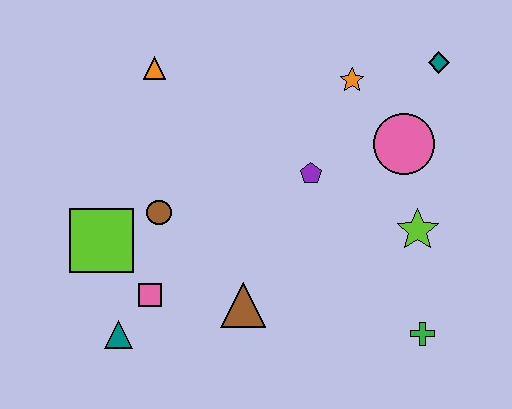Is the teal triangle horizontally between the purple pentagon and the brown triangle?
No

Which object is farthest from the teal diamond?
The teal triangle is farthest from the teal diamond.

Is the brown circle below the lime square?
No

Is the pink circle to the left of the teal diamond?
Yes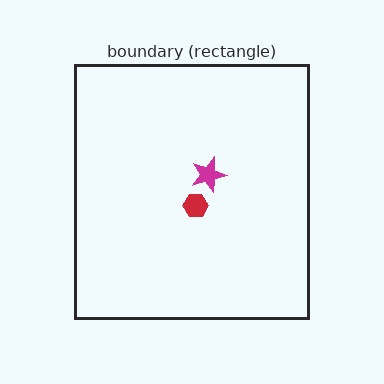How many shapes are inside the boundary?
2 inside, 0 outside.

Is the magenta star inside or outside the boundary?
Inside.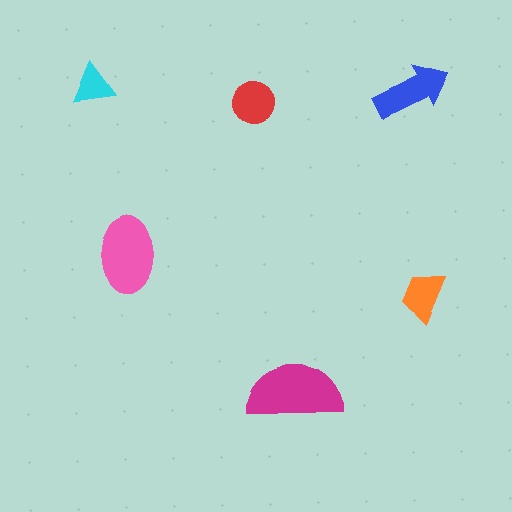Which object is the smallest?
The cyan triangle.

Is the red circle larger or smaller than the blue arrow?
Smaller.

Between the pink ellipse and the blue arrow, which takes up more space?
The pink ellipse.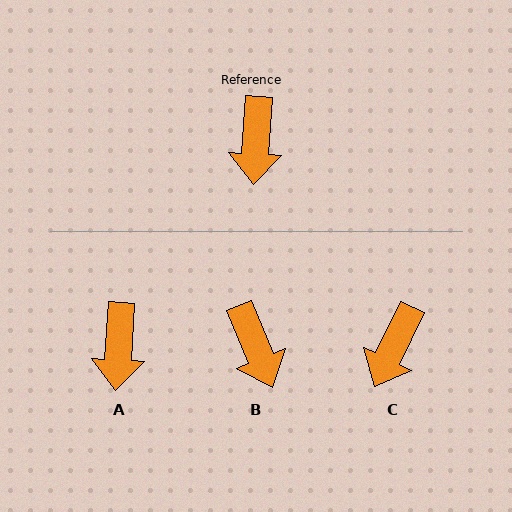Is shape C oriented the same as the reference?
No, it is off by about 22 degrees.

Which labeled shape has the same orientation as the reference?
A.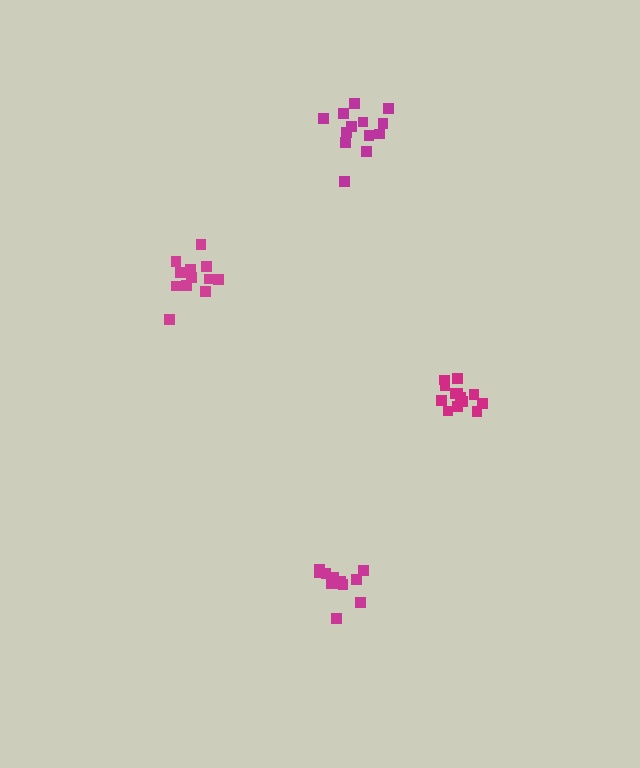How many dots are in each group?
Group 1: 13 dots, Group 2: 12 dots, Group 3: 12 dots, Group 4: 13 dots (50 total).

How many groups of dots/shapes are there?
There are 4 groups.